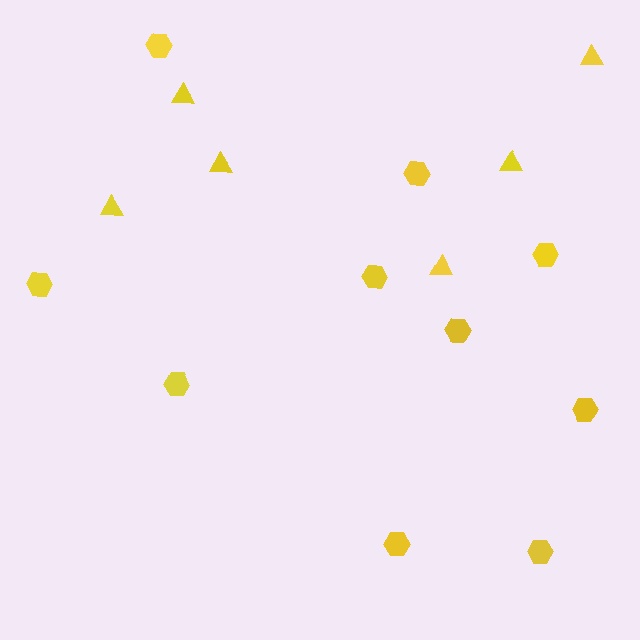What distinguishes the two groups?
There are 2 groups: one group of hexagons (10) and one group of triangles (6).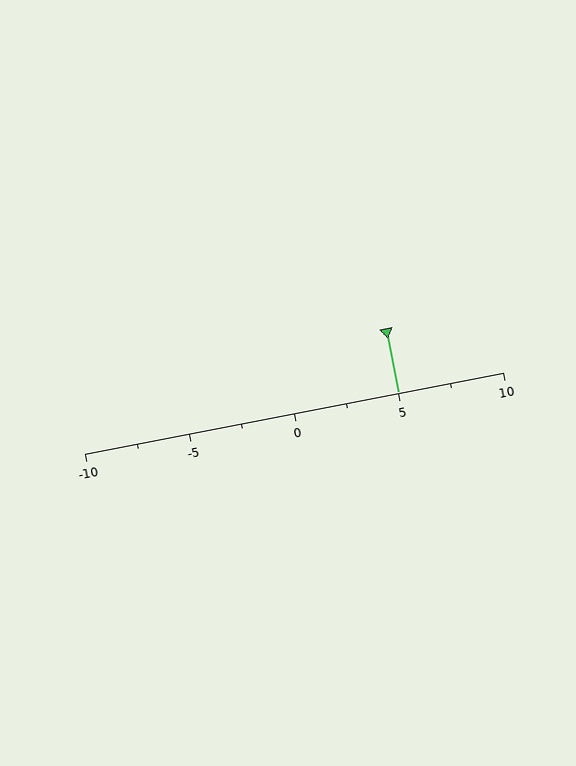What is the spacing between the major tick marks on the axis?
The major ticks are spaced 5 apart.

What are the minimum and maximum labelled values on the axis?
The axis runs from -10 to 10.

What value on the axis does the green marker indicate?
The marker indicates approximately 5.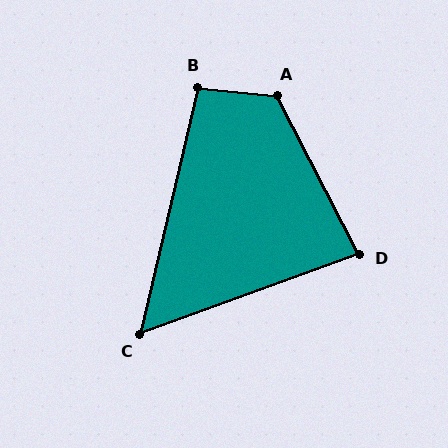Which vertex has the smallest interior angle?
C, at approximately 57 degrees.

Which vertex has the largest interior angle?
A, at approximately 123 degrees.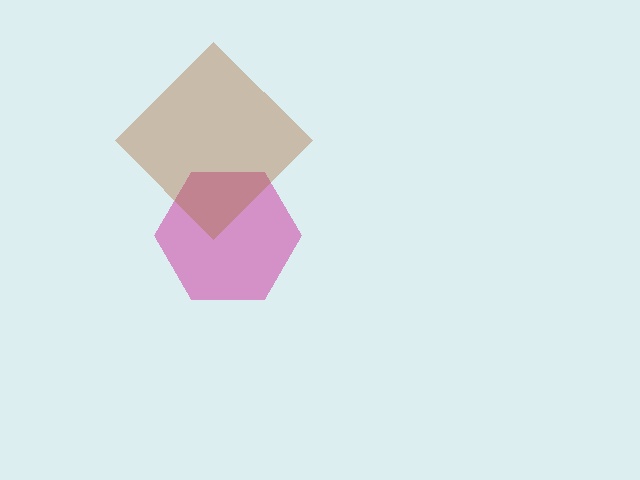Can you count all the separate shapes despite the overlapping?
Yes, there are 2 separate shapes.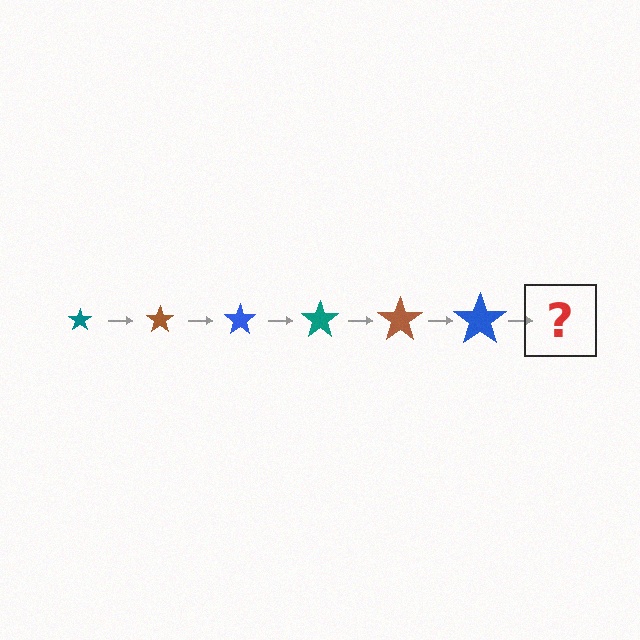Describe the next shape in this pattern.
It should be a teal star, larger than the previous one.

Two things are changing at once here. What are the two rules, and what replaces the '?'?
The two rules are that the star grows larger each step and the color cycles through teal, brown, and blue. The '?' should be a teal star, larger than the previous one.